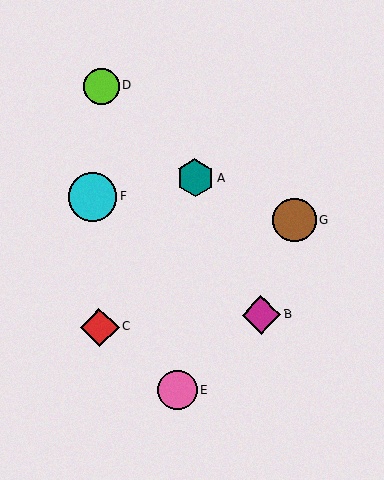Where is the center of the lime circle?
The center of the lime circle is at (101, 86).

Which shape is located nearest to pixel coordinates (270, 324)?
The magenta diamond (labeled B) at (261, 315) is nearest to that location.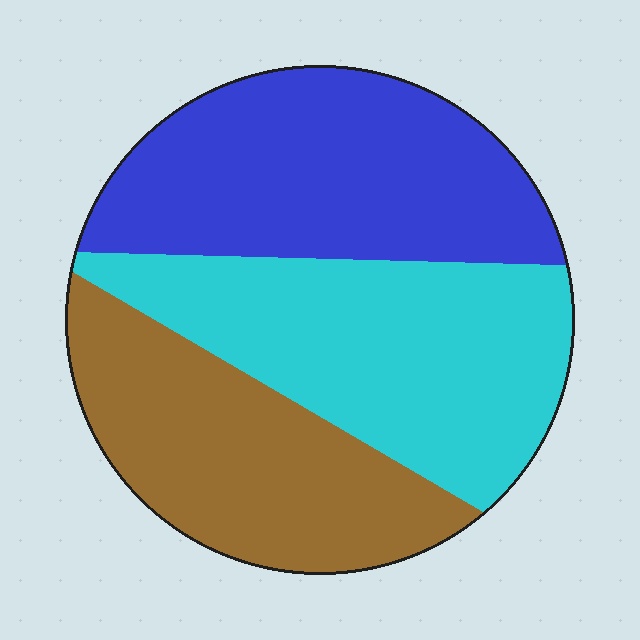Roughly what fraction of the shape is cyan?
Cyan takes up between a quarter and a half of the shape.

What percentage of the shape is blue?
Blue takes up about one third (1/3) of the shape.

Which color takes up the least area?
Brown, at roughly 30%.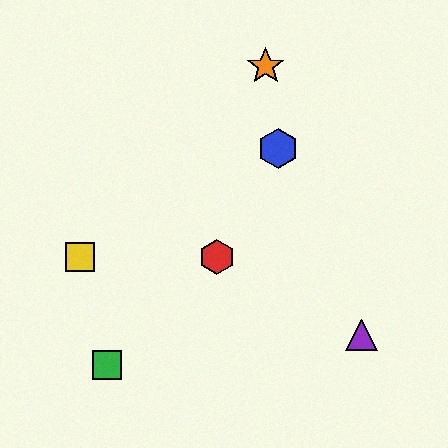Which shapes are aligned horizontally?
The red hexagon, the yellow square are aligned horizontally.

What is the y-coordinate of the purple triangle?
The purple triangle is at y≈335.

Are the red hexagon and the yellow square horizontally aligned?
Yes, both are at y≈257.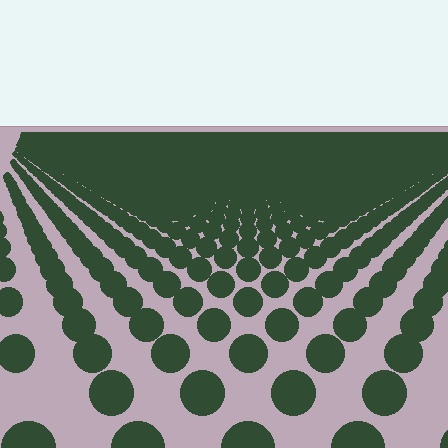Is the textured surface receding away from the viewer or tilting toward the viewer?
The surface is receding away from the viewer. Texture elements get smaller and denser toward the top.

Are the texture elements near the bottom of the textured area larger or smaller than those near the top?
Larger. Near the bottom, elements are closer to the viewer and appear at a bigger on-screen size.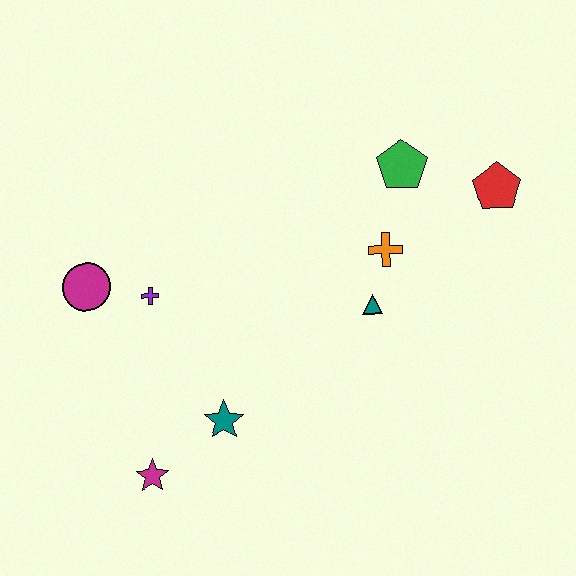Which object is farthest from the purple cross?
The red pentagon is farthest from the purple cross.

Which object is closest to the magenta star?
The teal star is closest to the magenta star.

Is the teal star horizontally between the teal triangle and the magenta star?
Yes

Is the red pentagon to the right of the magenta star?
Yes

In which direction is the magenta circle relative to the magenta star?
The magenta circle is above the magenta star.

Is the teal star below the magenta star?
No